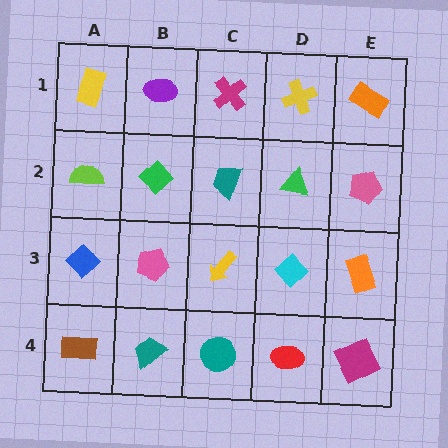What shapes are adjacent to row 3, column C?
A teal trapezoid (row 2, column C), a teal circle (row 4, column C), a pink pentagon (row 3, column B), a cyan diamond (row 3, column D).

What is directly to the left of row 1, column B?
A yellow rectangle.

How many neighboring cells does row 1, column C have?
3.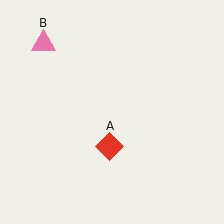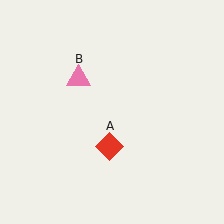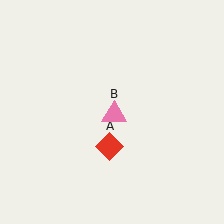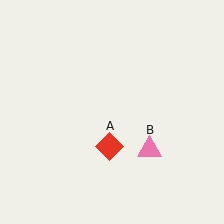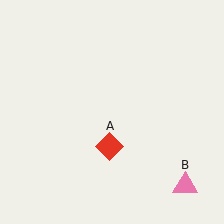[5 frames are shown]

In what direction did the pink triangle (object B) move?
The pink triangle (object B) moved down and to the right.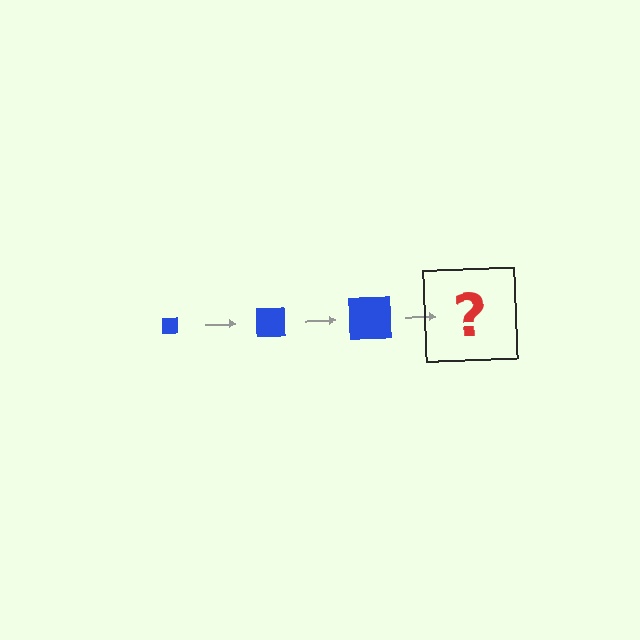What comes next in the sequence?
The next element should be a blue square, larger than the previous one.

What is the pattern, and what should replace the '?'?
The pattern is that the square gets progressively larger each step. The '?' should be a blue square, larger than the previous one.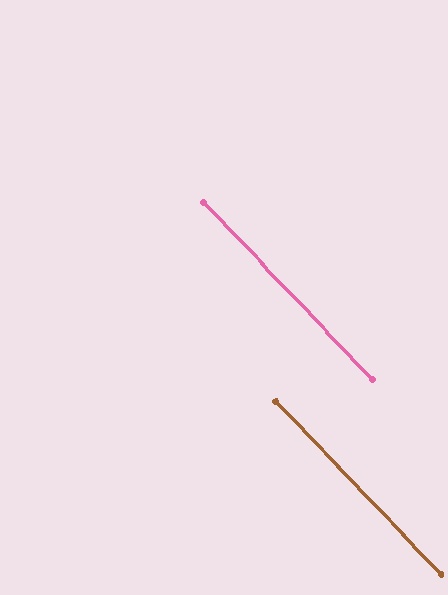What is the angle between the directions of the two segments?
Approximately 0 degrees.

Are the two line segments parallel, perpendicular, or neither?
Parallel — their directions differ by only 0.2°.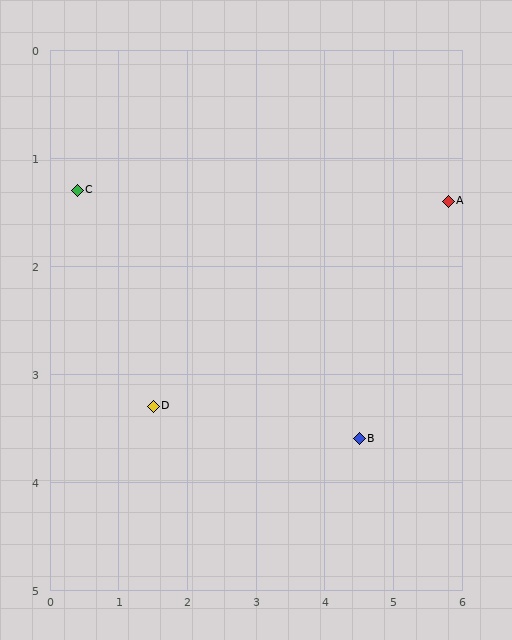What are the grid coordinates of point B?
Point B is at approximately (4.5, 3.6).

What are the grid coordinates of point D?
Point D is at approximately (1.5, 3.3).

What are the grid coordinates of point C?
Point C is at approximately (0.4, 1.3).